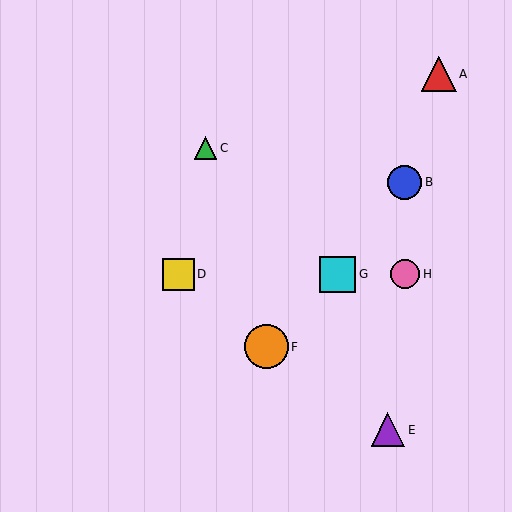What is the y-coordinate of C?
Object C is at y≈148.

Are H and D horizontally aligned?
Yes, both are at y≈274.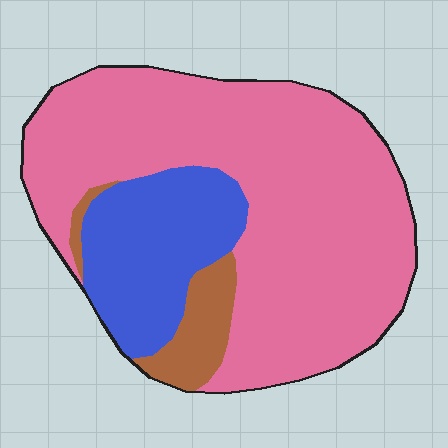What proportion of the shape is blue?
Blue covers about 20% of the shape.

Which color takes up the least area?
Brown, at roughly 10%.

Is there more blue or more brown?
Blue.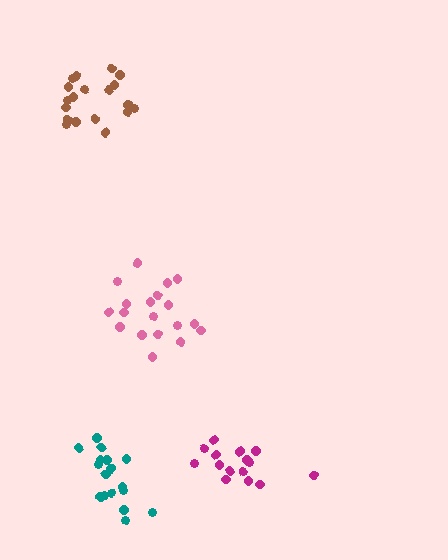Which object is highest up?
The brown cluster is topmost.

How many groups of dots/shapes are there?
There are 4 groups.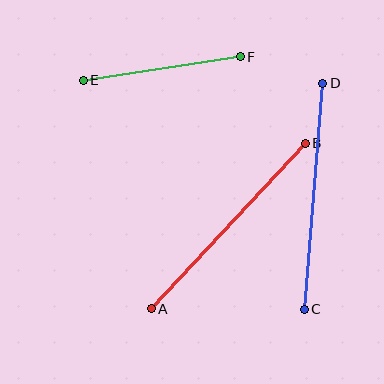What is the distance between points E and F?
The distance is approximately 159 pixels.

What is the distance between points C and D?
The distance is approximately 227 pixels.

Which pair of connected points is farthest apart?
Points C and D are farthest apart.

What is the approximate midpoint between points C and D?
The midpoint is at approximately (313, 196) pixels.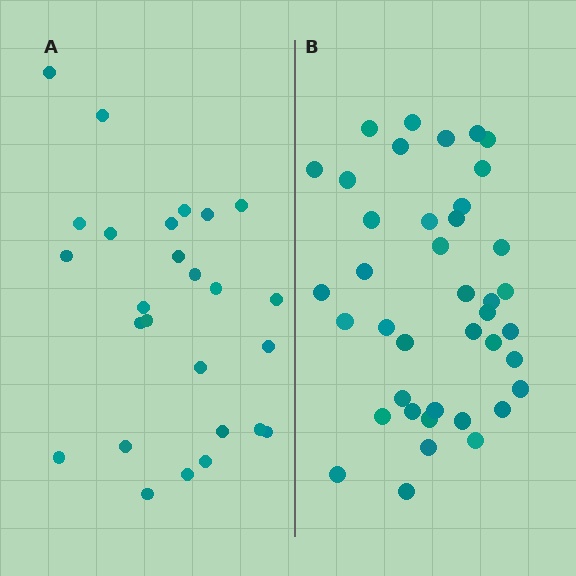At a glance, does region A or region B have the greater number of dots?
Region B (the right region) has more dots.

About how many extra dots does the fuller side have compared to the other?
Region B has approximately 15 more dots than region A.